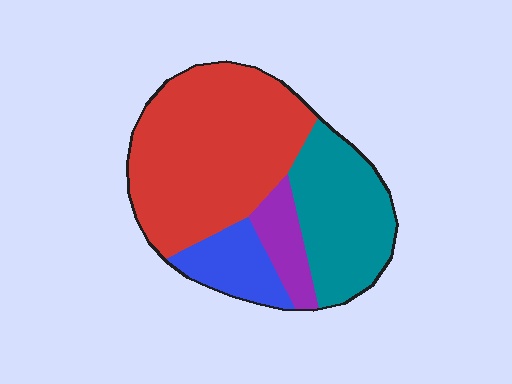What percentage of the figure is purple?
Purple takes up about one tenth (1/10) of the figure.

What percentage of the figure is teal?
Teal takes up about one quarter (1/4) of the figure.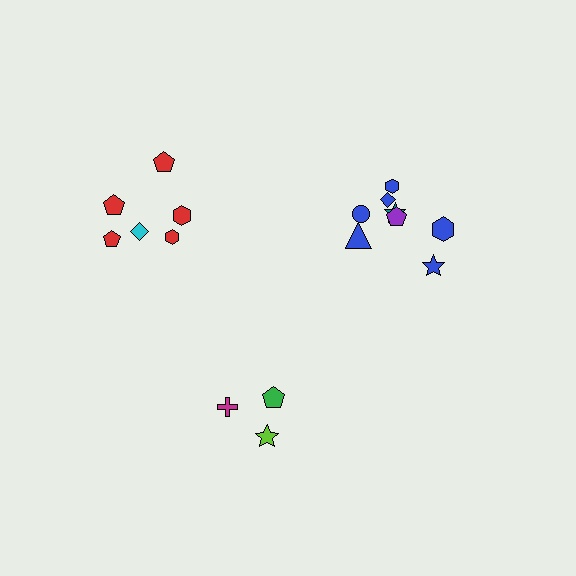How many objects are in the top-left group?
There are 6 objects.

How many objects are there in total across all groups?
There are 17 objects.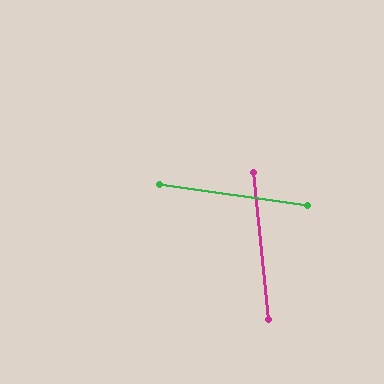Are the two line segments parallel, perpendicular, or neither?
Neither parallel nor perpendicular — they differ by about 76°.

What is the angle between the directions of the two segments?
Approximately 76 degrees.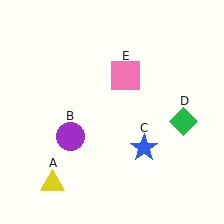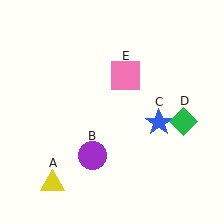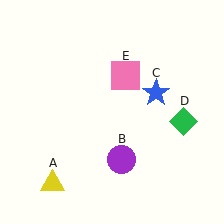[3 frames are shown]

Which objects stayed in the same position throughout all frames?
Yellow triangle (object A) and green diamond (object D) and pink square (object E) remained stationary.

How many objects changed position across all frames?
2 objects changed position: purple circle (object B), blue star (object C).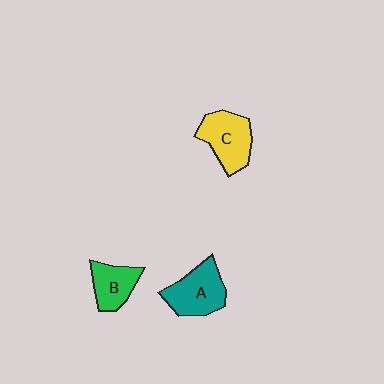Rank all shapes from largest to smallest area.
From largest to smallest: A (teal), C (yellow), B (green).